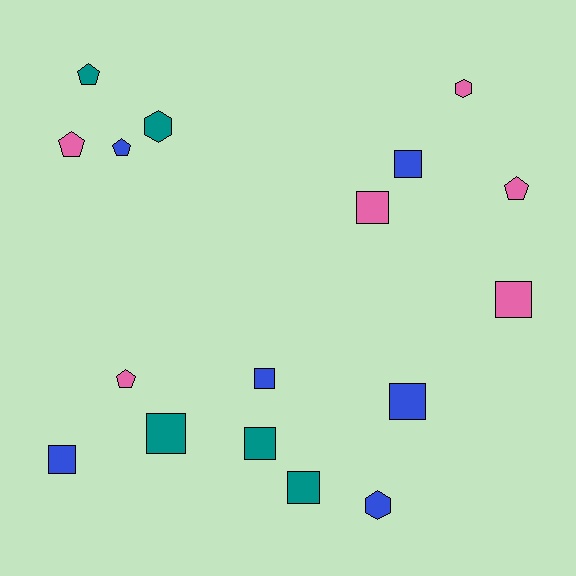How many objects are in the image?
There are 17 objects.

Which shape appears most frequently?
Square, with 9 objects.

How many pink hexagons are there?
There is 1 pink hexagon.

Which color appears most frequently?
Pink, with 6 objects.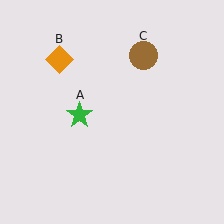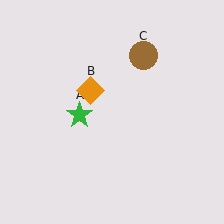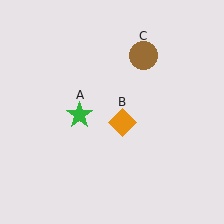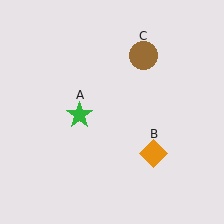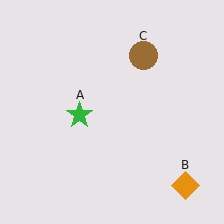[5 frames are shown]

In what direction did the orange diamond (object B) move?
The orange diamond (object B) moved down and to the right.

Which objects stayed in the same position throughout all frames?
Green star (object A) and brown circle (object C) remained stationary.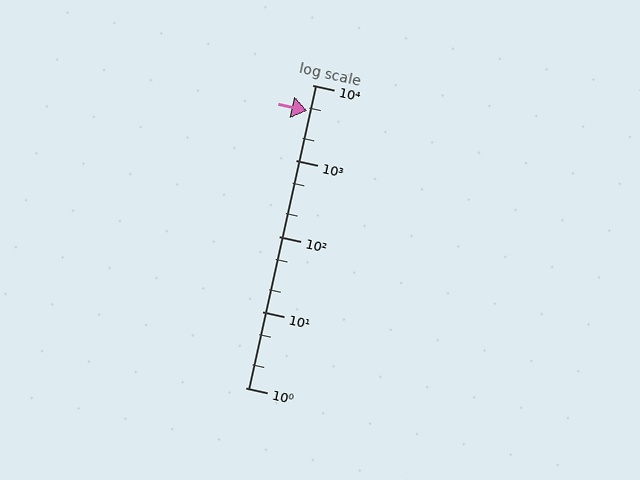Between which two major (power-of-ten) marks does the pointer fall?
The pointer is between 1000 and 10000.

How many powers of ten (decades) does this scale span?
The scale spans 4 decades, from 1 to 10000.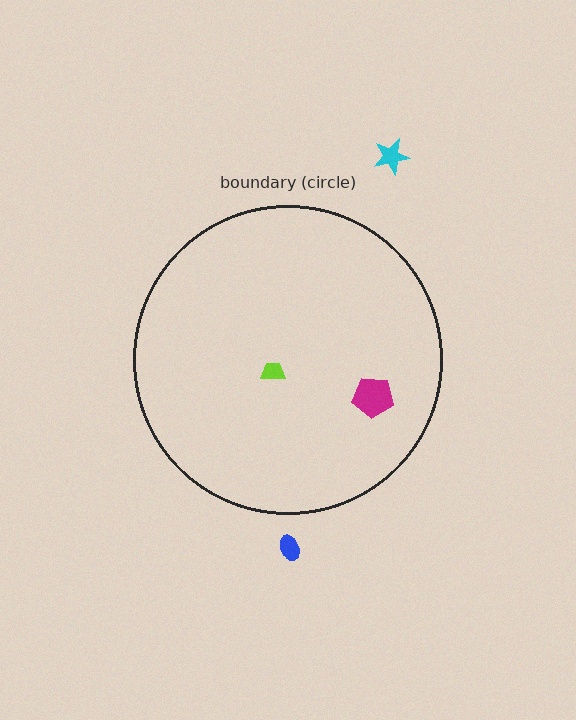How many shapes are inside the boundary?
2 inside, 2 outside.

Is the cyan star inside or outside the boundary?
Outside.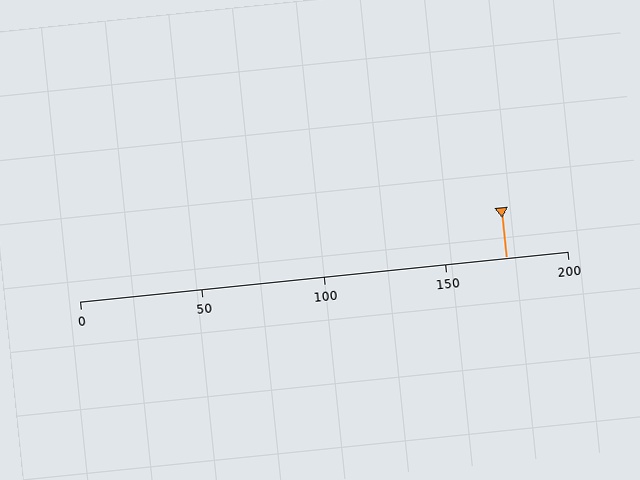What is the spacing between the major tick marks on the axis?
The major ticks are spaced 50 apart.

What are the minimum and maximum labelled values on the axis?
The axis runs from 0 to 200.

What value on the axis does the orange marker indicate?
The marker indicates approximately 175.